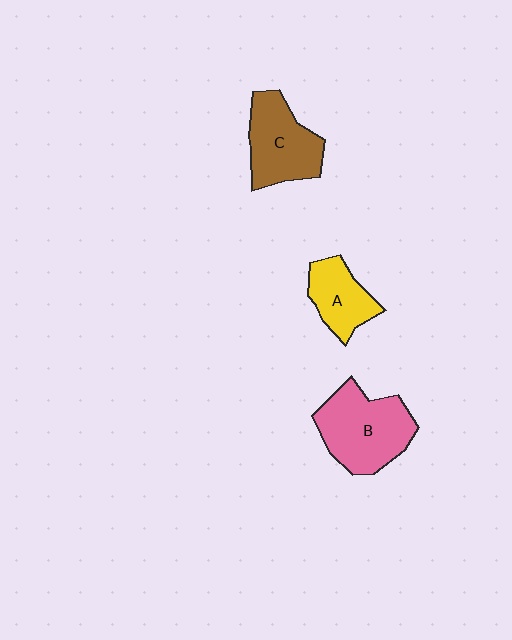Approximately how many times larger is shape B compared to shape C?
Approximately 1.2 times.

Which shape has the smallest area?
Shape A (yellow).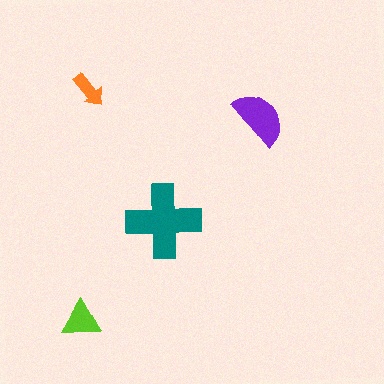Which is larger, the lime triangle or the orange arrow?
The lime triangle.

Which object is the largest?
The teal cross.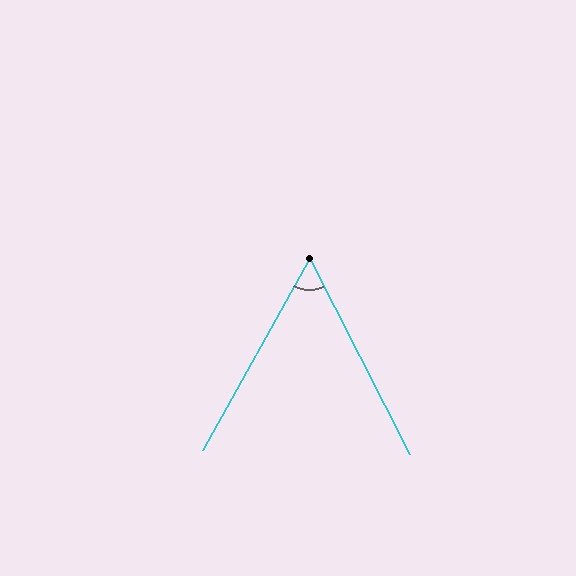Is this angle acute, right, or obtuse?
It is acute.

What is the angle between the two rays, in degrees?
Approximately 56 degrees.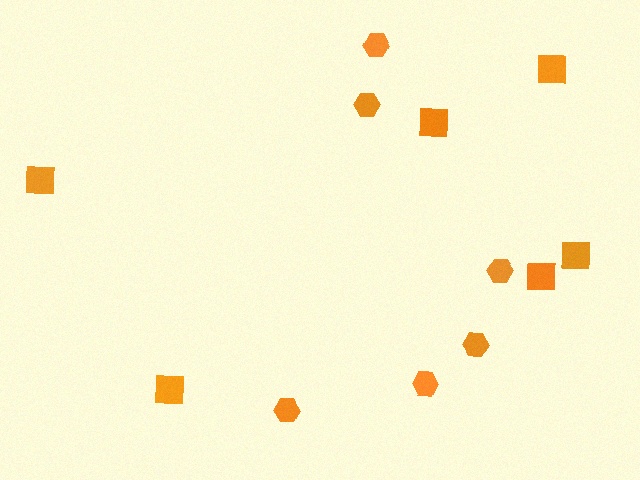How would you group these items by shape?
There are 2 groups: one group of hexagons (6) and one group of squares (6).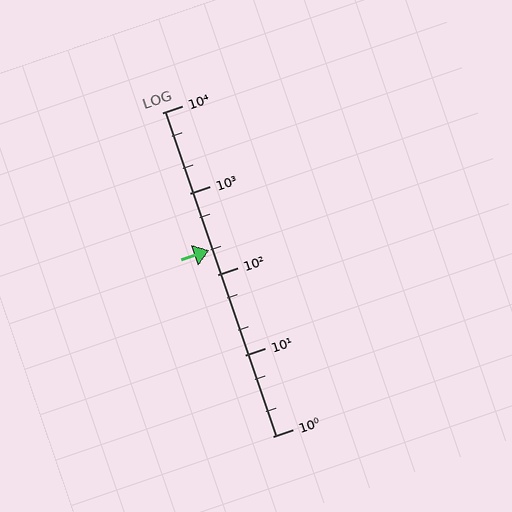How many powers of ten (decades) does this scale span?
The scale spans 4 decades, from 1 to 10000.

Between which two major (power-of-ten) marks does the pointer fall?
The pointer is between 100 and 1000.